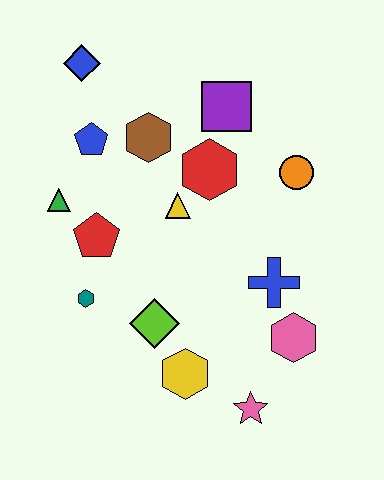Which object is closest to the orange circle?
The red hexagon is closest to the orange circle.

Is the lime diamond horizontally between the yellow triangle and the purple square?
No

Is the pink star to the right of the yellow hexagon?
Yes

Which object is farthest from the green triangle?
The pink star is farthest from the green triangle.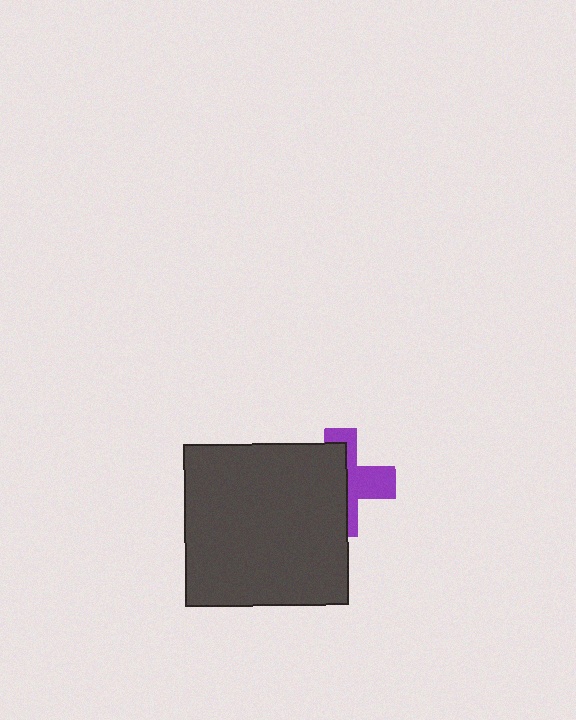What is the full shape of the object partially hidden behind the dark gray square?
The partially hidden object is a purple cross.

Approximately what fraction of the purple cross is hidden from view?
Roughly 56% of the purple cross is hidden behind the dark gray square.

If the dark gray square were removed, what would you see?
You would see the complete purple cross.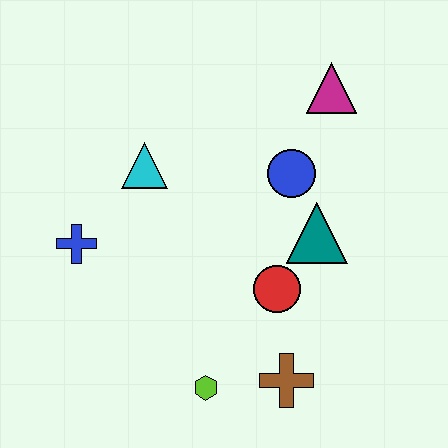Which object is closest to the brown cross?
The lime hexagon is closest to the brown cross.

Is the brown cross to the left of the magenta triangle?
Yes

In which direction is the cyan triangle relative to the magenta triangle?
The cyan triangle is to the left of the magenta triangle.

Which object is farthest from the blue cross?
The magenta triangle is farthest from the blue cross.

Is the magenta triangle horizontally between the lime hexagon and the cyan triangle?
No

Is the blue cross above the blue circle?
No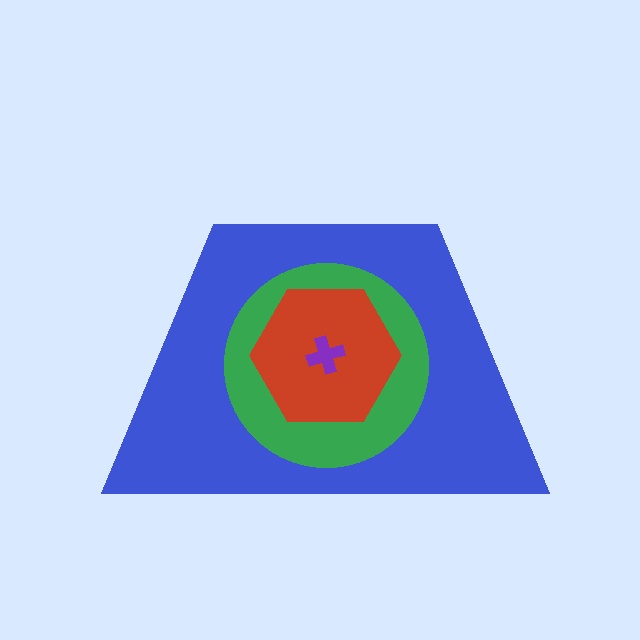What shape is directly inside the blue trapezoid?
The green circle.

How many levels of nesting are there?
4.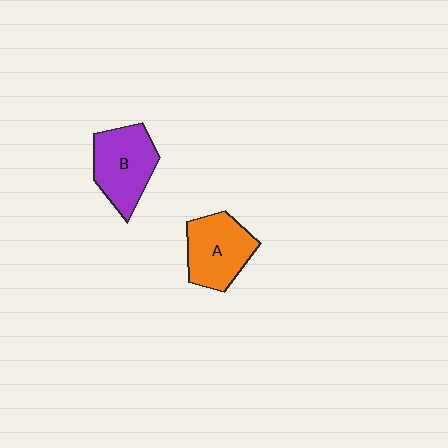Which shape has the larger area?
Shape B (purple).